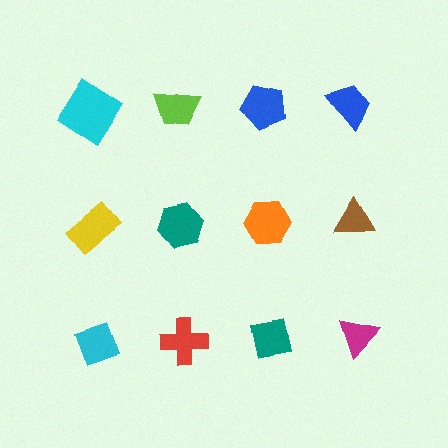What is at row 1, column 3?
A blue pentagon.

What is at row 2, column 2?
A teal hexagon.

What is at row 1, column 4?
A blue trapezoid.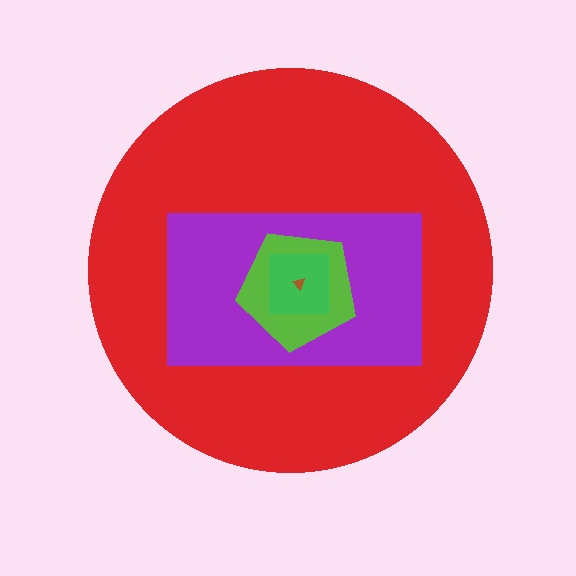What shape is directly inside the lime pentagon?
The green square.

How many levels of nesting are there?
5.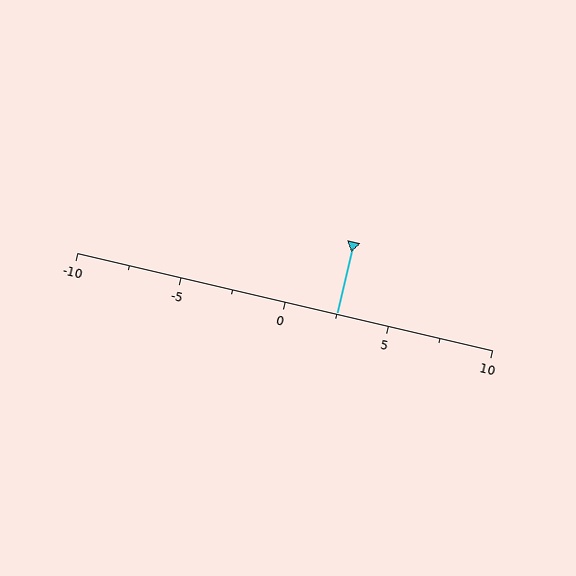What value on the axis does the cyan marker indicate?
The marker indicates approximately 2.5.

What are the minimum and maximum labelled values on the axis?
The axis runs from -10 to 10.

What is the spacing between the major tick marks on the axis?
The major ticks are spaced 5 apart.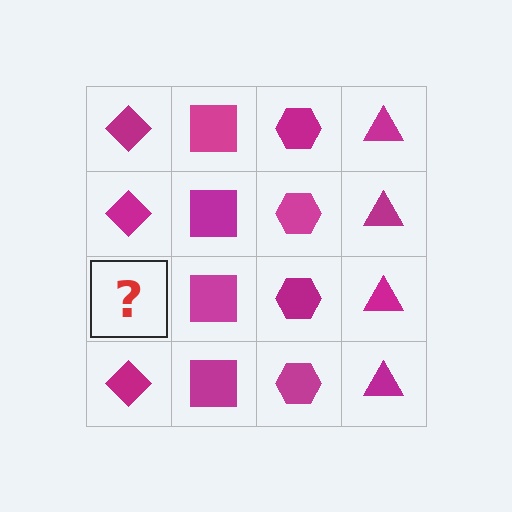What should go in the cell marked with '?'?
The missing cell should contain a magenta diamond.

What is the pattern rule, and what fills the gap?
The rule is that each column has a consistent shape. The gap should be filled with a magenta diamond.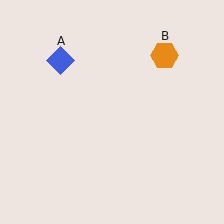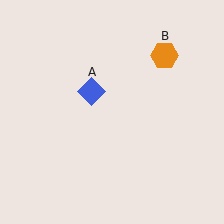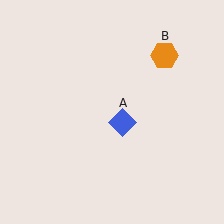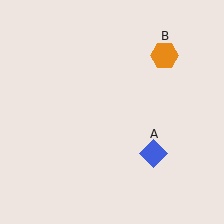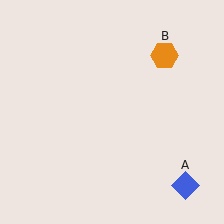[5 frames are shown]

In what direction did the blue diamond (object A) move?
The blue diamond (object A) moved down and to the right.